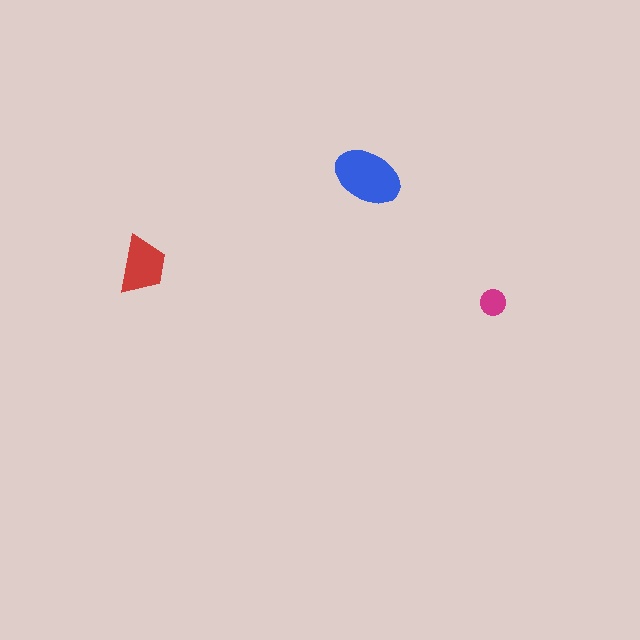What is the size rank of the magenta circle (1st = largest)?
3rd.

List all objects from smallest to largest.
The magenta circle, the red trapezoid, the blue ellipse.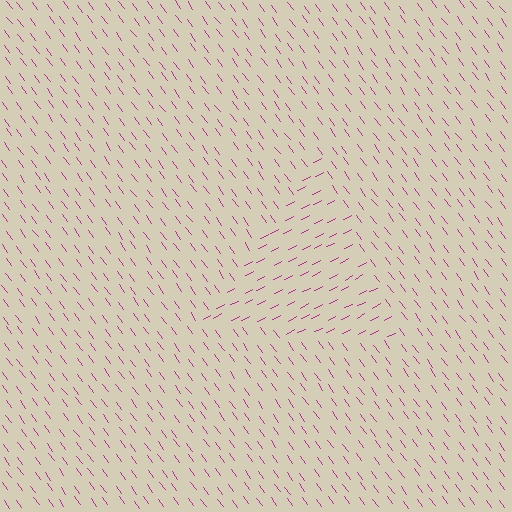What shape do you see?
I see a triangle.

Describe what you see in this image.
The image is filled with small magenta line segments. A triangle region in the image has lines oriented differently from the surrounding lines, creating a visible texture boundary.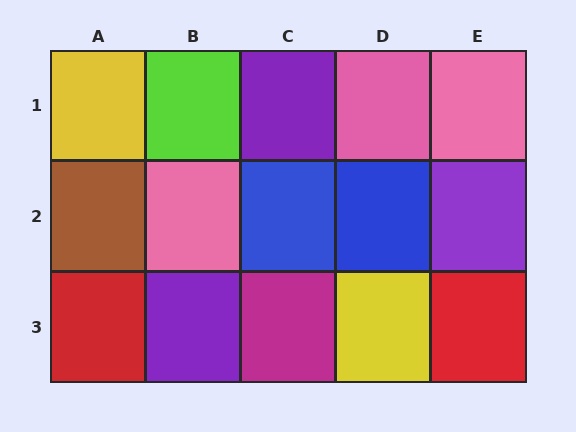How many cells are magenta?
1 cell is magenta.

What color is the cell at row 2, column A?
Brown.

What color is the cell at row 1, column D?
Pink.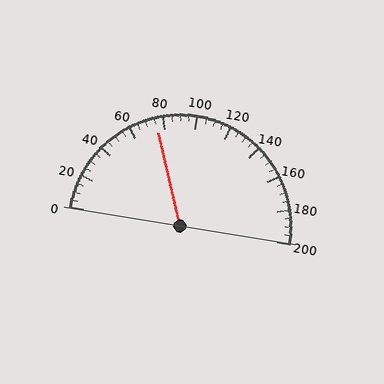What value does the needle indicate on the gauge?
The needle indicates approximately 75.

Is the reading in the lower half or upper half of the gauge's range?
The reading is in the lower half of the range (0 to 200).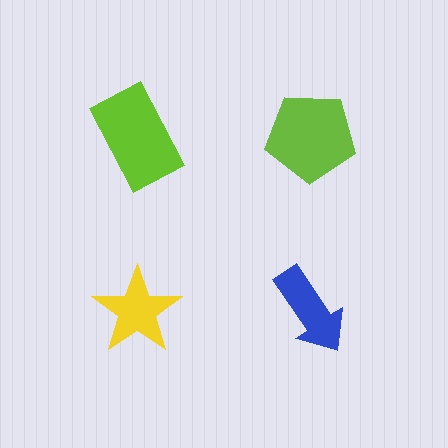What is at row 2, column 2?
A blue arrow.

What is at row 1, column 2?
A lime pentagon.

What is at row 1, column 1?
A lime rectangle.